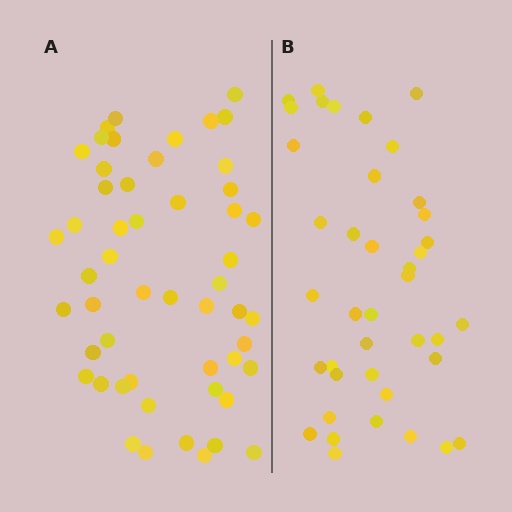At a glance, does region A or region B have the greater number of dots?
Region A (the left region) has more dots.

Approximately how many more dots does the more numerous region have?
Region A has roughly 12 or so more dots than region B.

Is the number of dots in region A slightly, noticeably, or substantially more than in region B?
Region A has noticeably more, but not dramatically so. The ratio is roughly 1.3 to 1.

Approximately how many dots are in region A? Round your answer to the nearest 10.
About 50 dots. (The exact count is 52, which rounds to 50.)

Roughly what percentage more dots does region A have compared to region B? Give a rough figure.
About 30% more.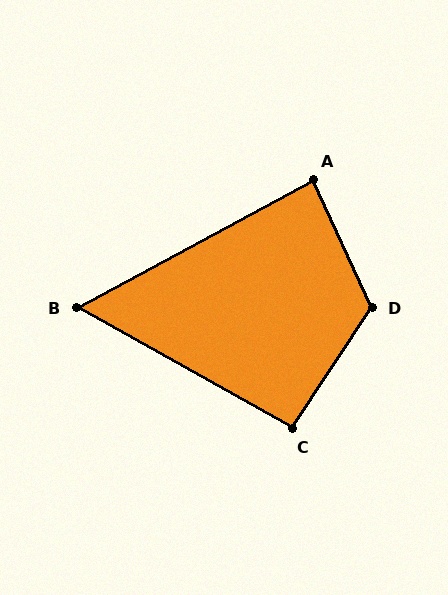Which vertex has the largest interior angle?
D, at approximately 122 degrees.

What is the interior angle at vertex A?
Approximately 86 degrees (approximately right).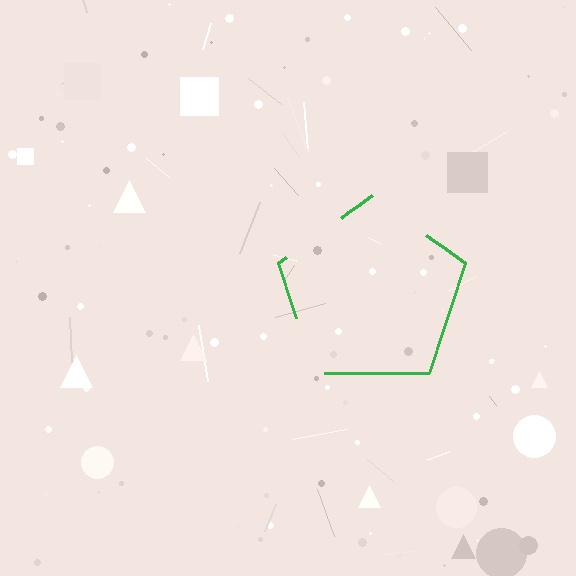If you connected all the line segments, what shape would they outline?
They would outline a pentagon.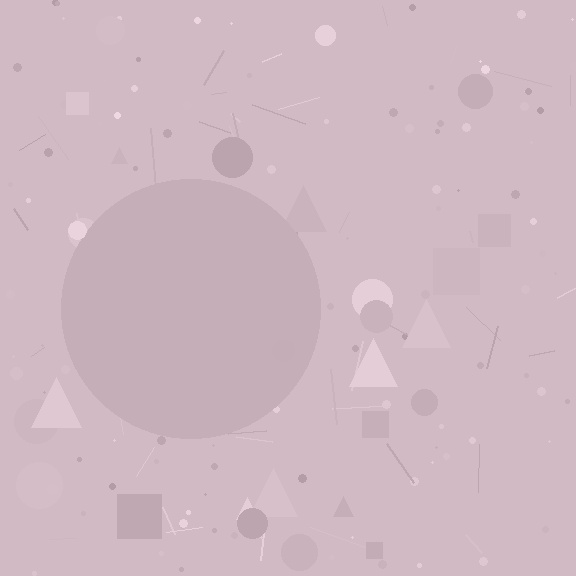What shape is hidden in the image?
A circle is hidden in the image.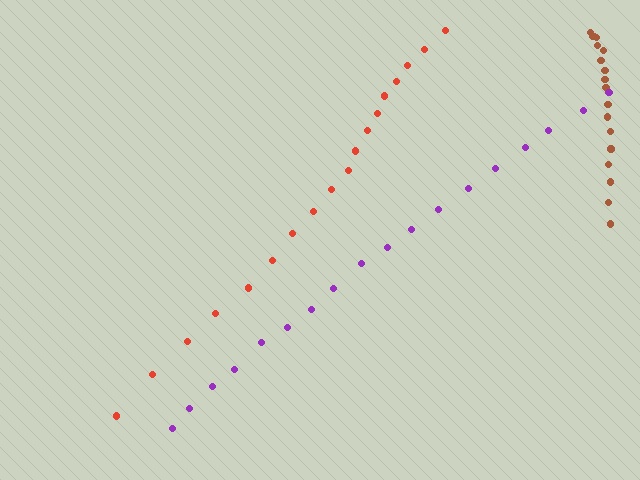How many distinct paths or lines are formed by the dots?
There are 3 distinct paths.